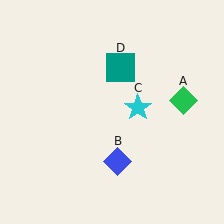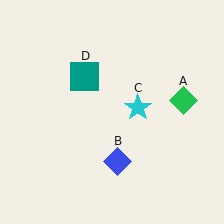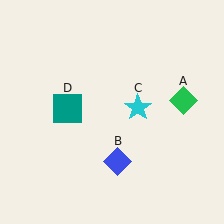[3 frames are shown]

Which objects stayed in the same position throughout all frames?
Green diamond (object A) and blue diamond (object B) and cyan star (object C) remained stationary.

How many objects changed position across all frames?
1 object changed position: teal square (object D).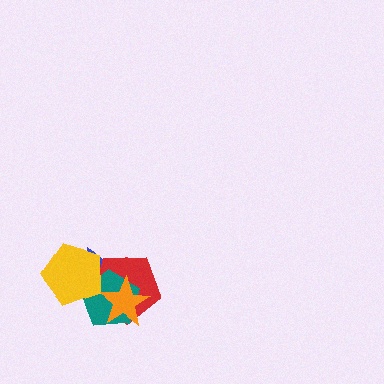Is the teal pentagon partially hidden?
Yes, it is partially covered by another shape.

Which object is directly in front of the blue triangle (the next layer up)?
The red pentagon is directly in front of the blue triangle.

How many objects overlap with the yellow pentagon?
3 objects overlap with the yellow pentagon.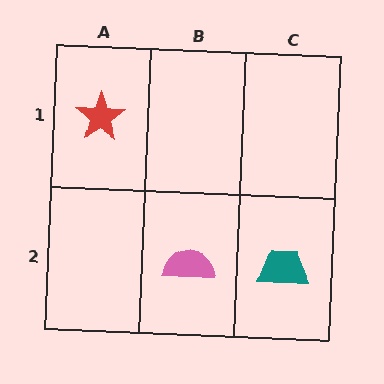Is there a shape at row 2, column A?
No, that cell is empty.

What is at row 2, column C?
A teal trapezoid.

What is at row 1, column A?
A red star.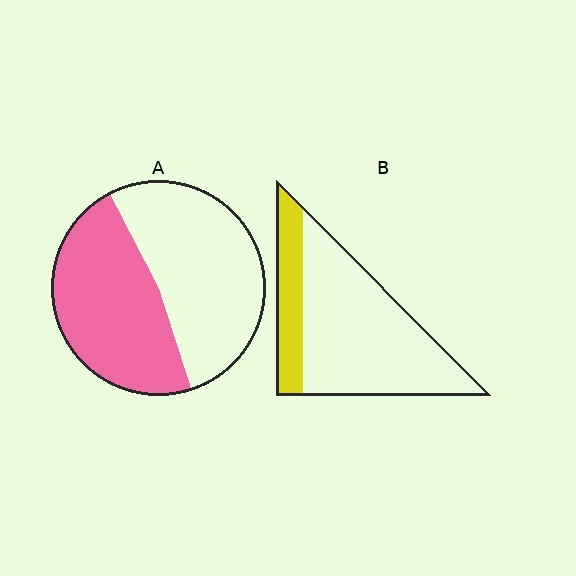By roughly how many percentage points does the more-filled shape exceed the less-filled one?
By roughly 25 percentage points (A over B).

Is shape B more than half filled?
No.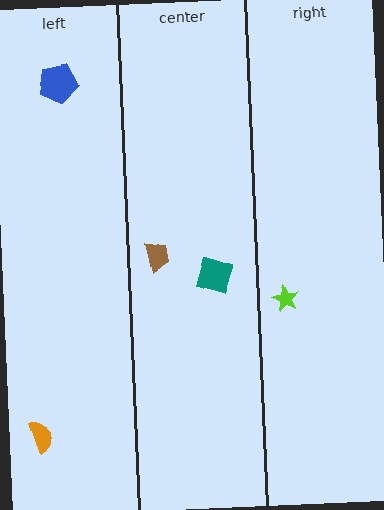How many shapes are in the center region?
2.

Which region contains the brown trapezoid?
The center region.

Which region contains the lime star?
The right region.